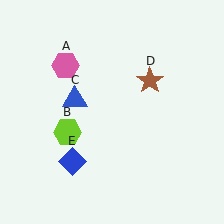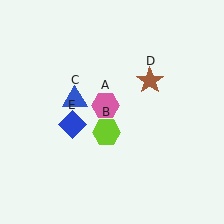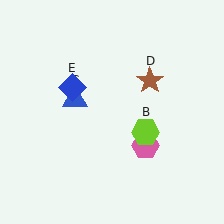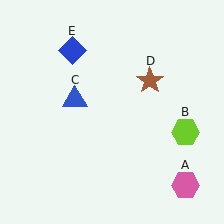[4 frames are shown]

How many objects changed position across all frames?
3 objects changed position: pink hexagon (object A), lime hexagon (object B), blue diamond (object E).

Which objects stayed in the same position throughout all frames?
Blue triangle (object C) and brown star (object D) remained stationary.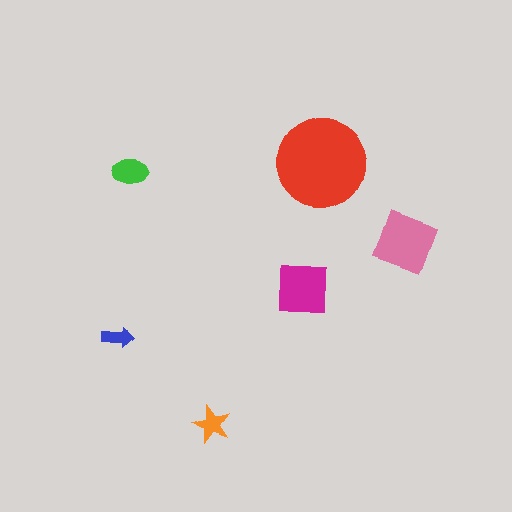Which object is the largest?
The red circle.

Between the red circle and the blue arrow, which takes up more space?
The red circle.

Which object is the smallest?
The blue arrow.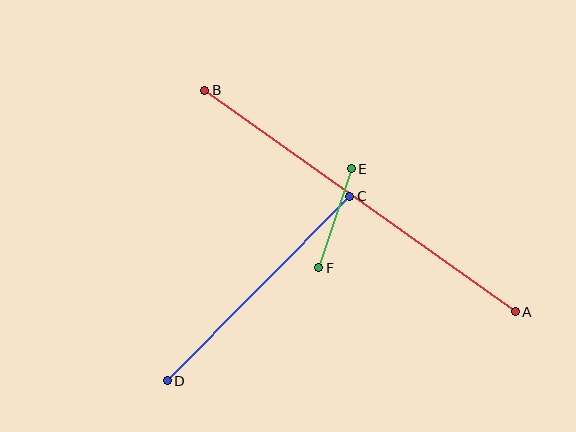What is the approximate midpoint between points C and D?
The midpoint is at approximately (259, 288) pixels.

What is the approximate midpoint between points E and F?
The midpoint is at approximately (335, 218) pixels.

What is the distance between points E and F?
The distance is approximately 104 pixels.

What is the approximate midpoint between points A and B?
The midpoint is at approximately (360, 201) pixels.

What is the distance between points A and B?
The distance is approximately 381 pixels.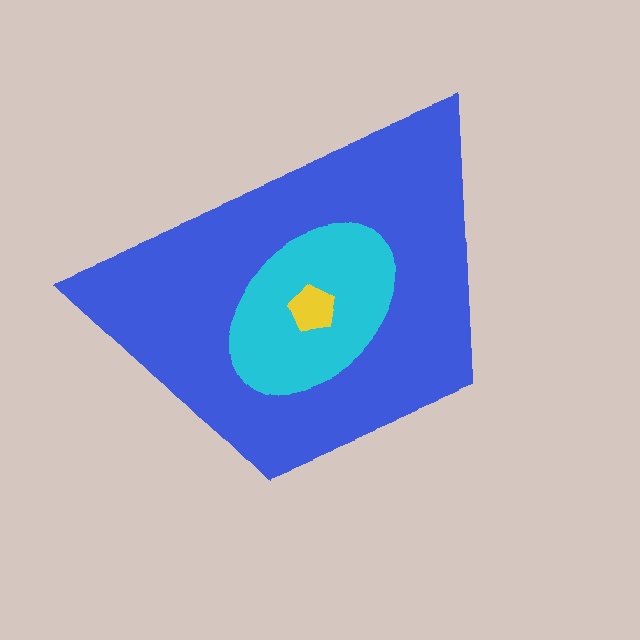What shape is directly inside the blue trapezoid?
The cyan ellipse.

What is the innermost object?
The yellow pentagon.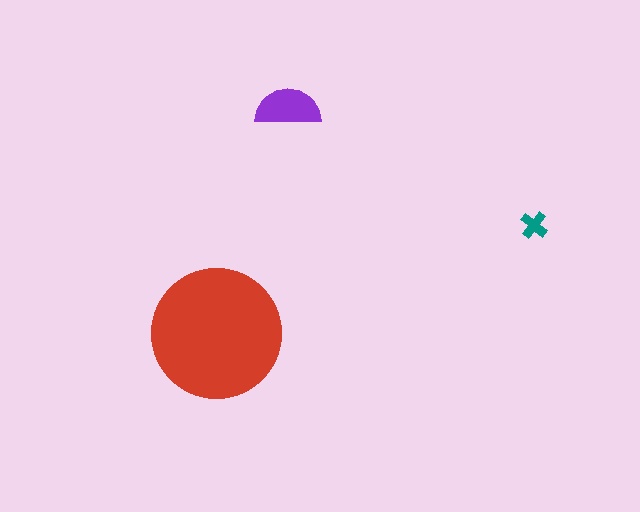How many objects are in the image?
There are 3 objects in the image.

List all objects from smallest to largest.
The teal cross, the purple semicircle, the red circle.